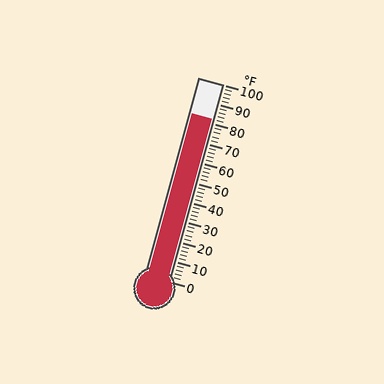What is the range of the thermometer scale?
The thermometer scale ranges from 0°F to 100°F.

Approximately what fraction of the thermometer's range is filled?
The thermometer is filled to approximately 80% of its range.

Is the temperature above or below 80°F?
The temperature is above 80°F.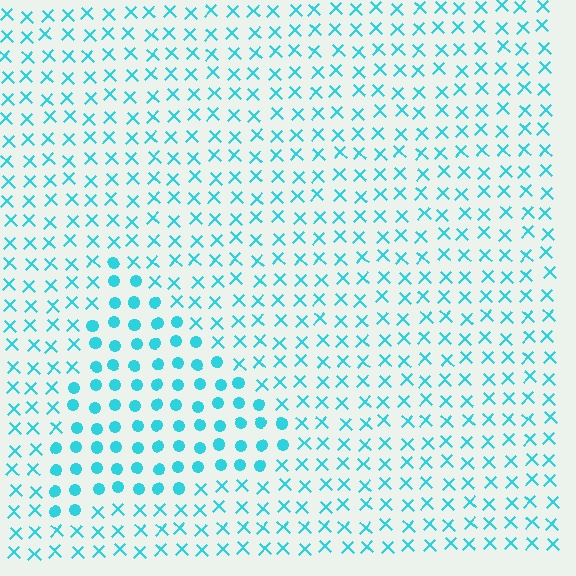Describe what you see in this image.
The image is filled with small cyan elements arranged in a uniform grid. A triangle-shaped region contains circles, while the surrounding area contains X marks. The boundary is defined purely by the change in element shape.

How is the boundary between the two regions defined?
The boundary is defined by a change in element shape: circles inside vs. X marks outside. All elements share the same color and spacing.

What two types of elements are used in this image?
The image uses circles inside the triangle region and X marks outside it.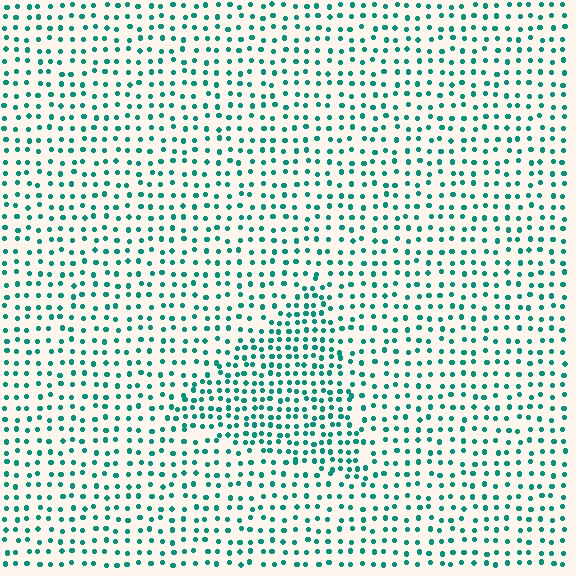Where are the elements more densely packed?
The elements are more densely packed inside the triangle boundary.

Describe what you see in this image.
The image contains small teal elements arranged at two different densities. A triangle-shaped region is visible where the elements are more densely packed than the surrounding area.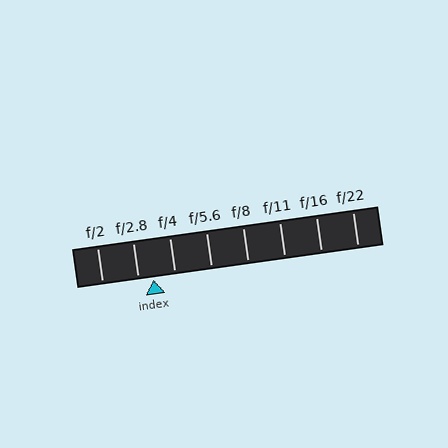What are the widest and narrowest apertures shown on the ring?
The widest aperture shown is f/2 and the narrowest is f/22.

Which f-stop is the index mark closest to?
The index mark is closest to f/2.8.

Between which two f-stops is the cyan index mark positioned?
The index mark is between f/2.8 and f/4.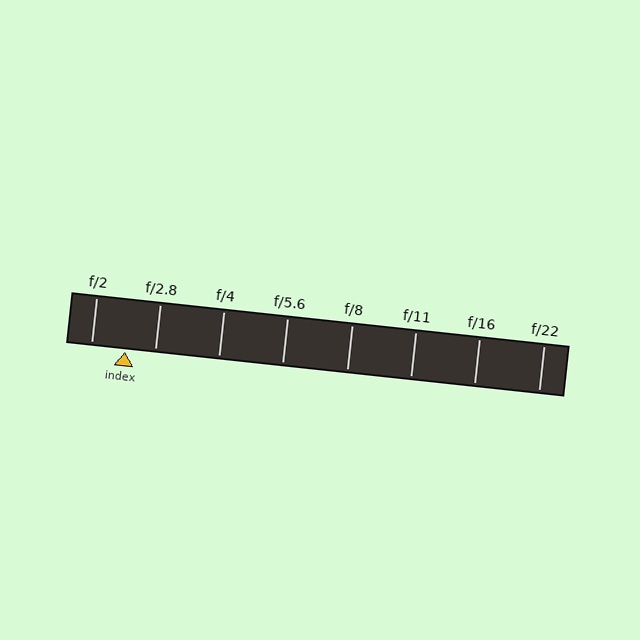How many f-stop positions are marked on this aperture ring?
There are 8 f-stop positions marked.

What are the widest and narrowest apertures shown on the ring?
The widest aperture shown is f/2 and the narrowest is f/22.